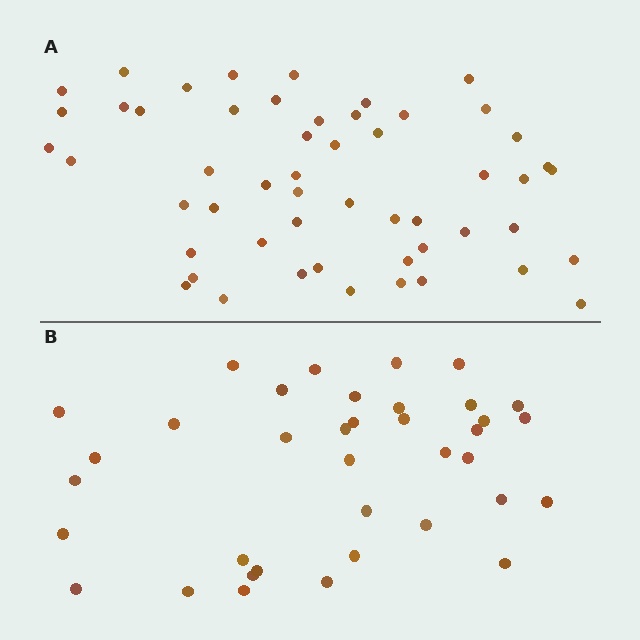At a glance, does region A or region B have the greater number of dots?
Region A (the top region) has more dots.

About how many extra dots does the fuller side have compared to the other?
Region A has approximately 15 more dots than region B.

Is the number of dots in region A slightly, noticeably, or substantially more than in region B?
Region A has noticeably more, but not dramatically so. The ratio is roughly 1.4 to 1.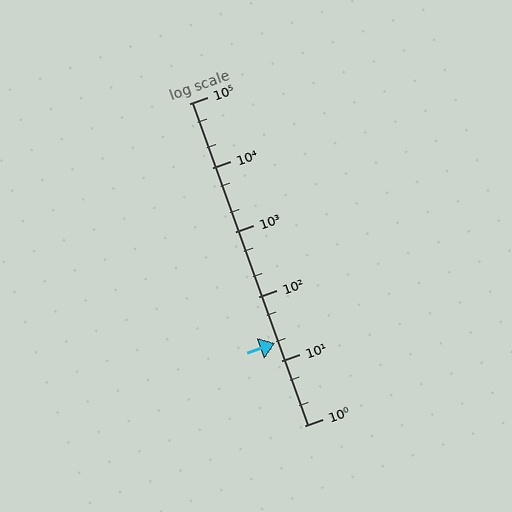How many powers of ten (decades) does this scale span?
The scale spans 5 decades, from 1 to 100000.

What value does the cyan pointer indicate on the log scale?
The pointer indicates approximately 19.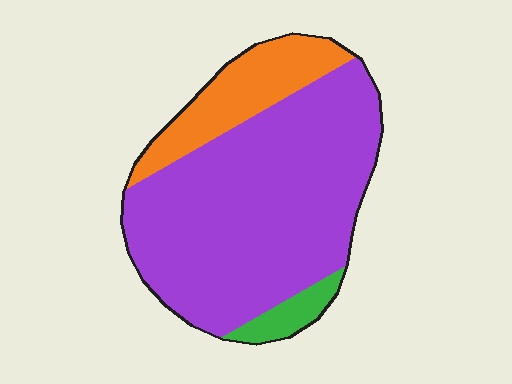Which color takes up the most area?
Purple, at roughly 75%.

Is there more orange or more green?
Orange.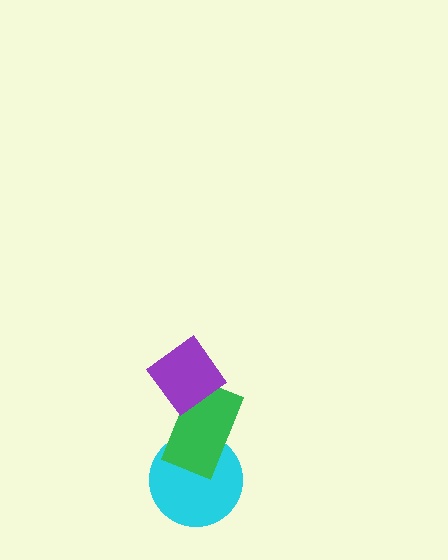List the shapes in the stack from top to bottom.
From top to bottom: the purple diamond, the green rectangle, the cyan circle.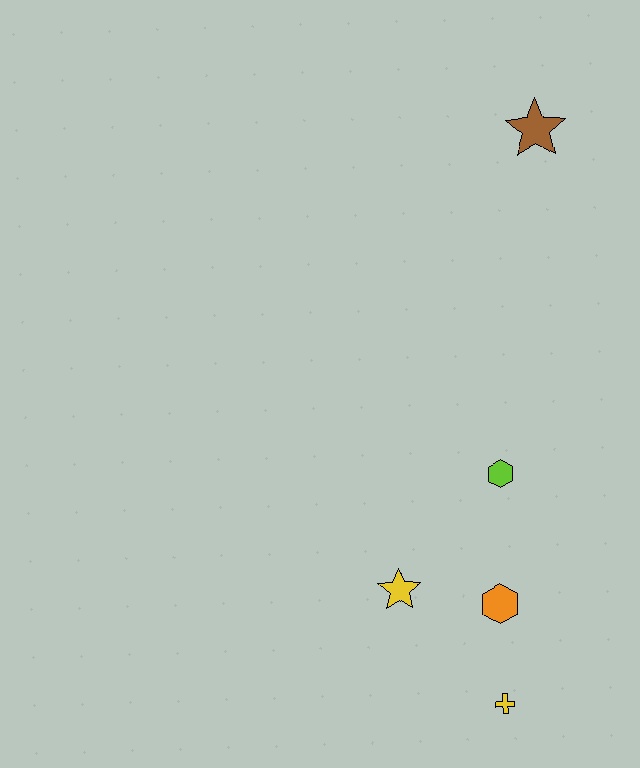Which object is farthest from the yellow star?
The brown star is farthest from the yellow star.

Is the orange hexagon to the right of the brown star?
No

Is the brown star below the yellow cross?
No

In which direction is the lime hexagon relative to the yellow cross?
The lime hexagon is above the yellow cross.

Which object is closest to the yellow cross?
The orange hexagon is closest to the yellow cross.